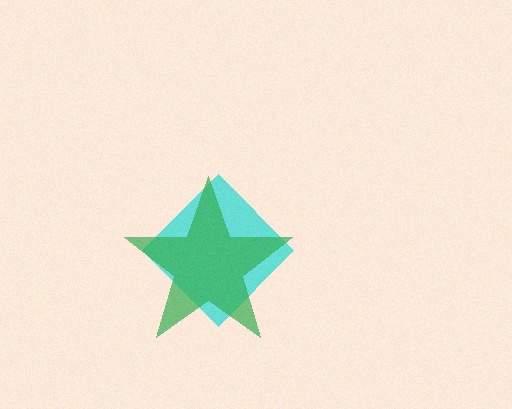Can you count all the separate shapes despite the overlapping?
Yes, there are 2 separate shapes.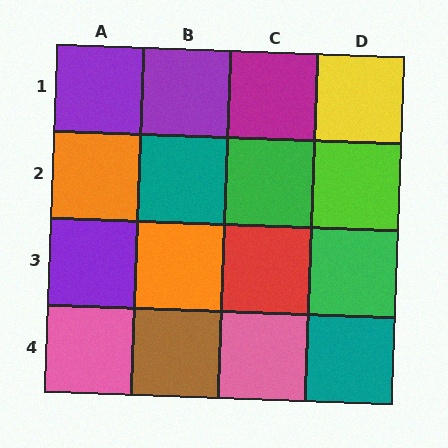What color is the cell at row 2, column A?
Orange.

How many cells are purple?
3 cells are purple.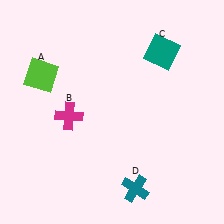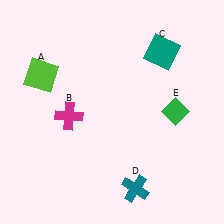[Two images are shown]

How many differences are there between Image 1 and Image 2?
There is 1 difference between the two images.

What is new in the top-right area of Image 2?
A green diamond (E) was added in the top-right area of Image 2.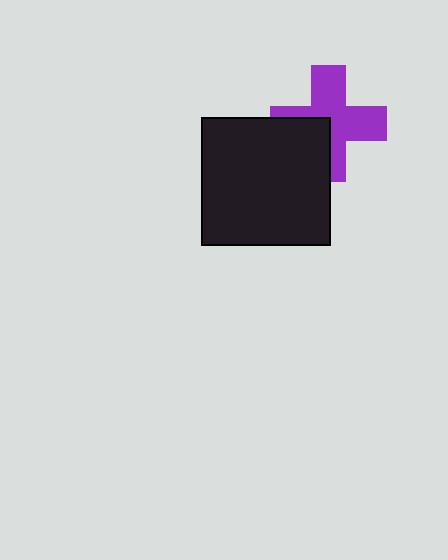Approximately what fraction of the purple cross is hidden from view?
Roughly 33% of the purple cross is hidden behind the black square.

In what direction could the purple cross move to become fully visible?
The purple cross could move toward the upper-right. That would shift it out from behind the black square entirely.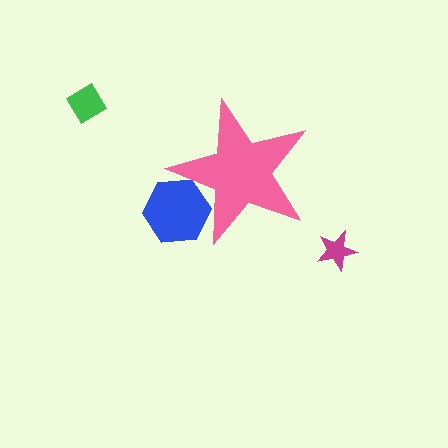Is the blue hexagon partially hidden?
Yes, the blue hexagon is partially hidden behind the pink star.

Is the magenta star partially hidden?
No, the magenta star is fully visible.